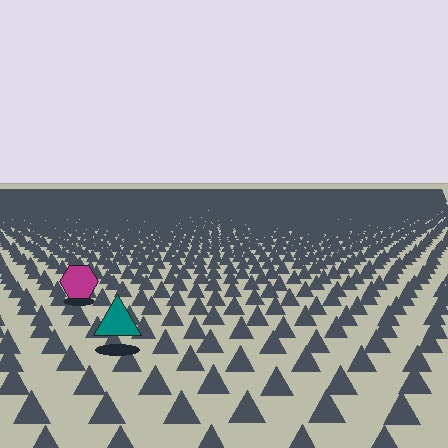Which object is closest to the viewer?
The teal triangle is closest. The texture marks near it are larger and more spread out.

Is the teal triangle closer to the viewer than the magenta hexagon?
Yes. The teal triangle is closer — you can tell from the texture gradient: the ground texture is coarser near it.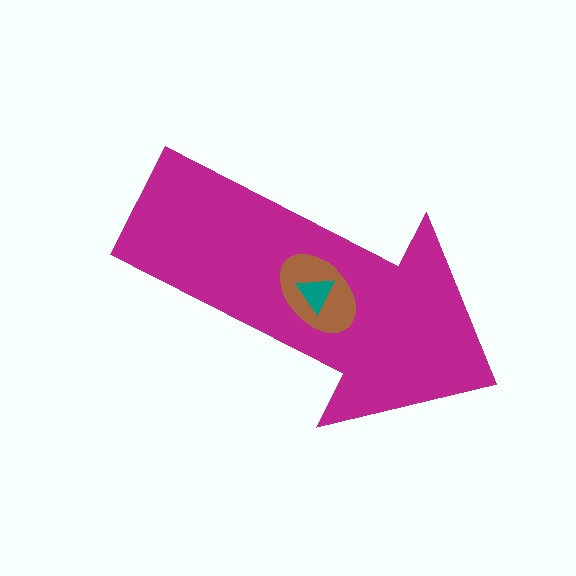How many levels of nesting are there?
3.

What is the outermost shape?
The magenta arrow.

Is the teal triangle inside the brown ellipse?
Yes.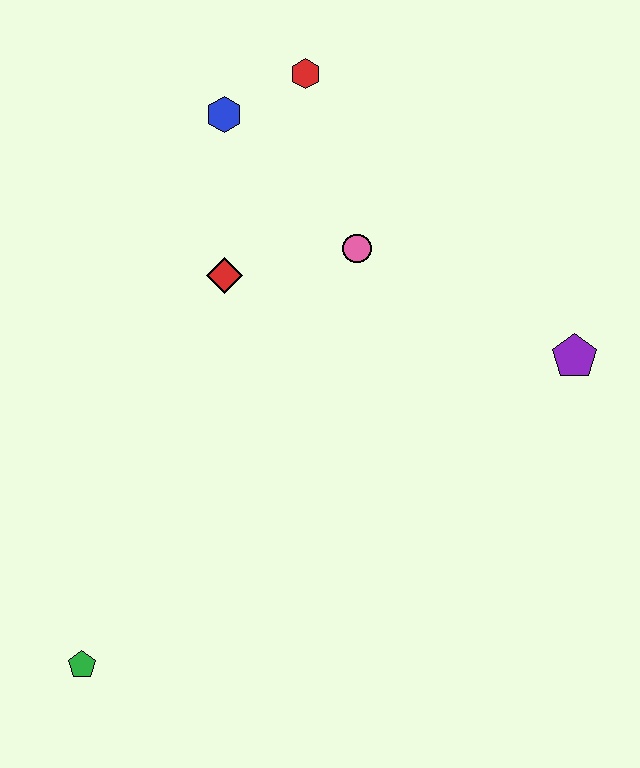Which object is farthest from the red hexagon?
The green pentagon is farthest from the red hexagon.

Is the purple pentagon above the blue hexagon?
No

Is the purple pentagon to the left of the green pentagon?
No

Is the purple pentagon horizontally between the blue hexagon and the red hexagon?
No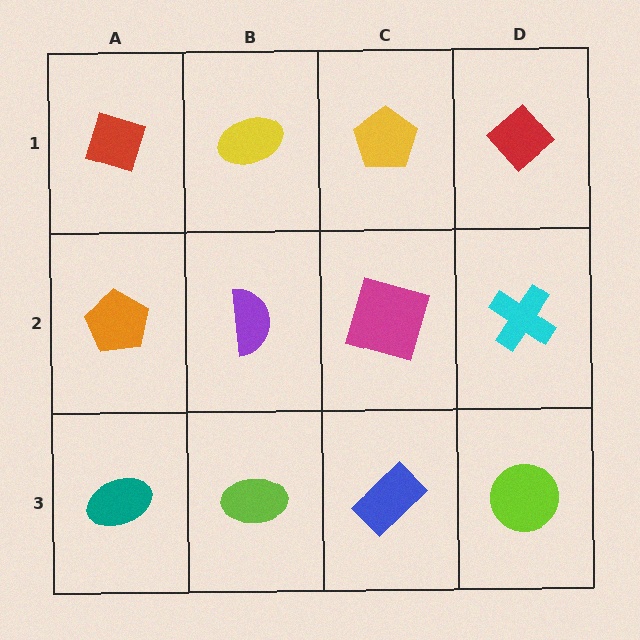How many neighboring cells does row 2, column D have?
3.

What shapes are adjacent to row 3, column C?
A magenta square (row 2, column C), a lime ellipse (row 3, column B), a lime circle (row 3, column D).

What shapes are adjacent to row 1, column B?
A purple semicircle (row 2, column B), a red diamond (row 1, column A), a yellow pentagon (row 1, column C).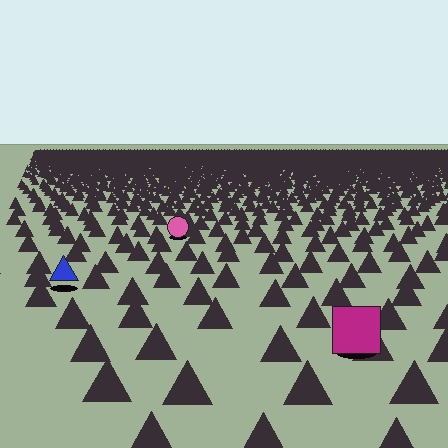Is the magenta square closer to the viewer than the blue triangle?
Yes. The magenta square is closer — you can tell from the texture gradient: the ground texture is coarser near it.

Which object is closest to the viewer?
The magenta square is closest. The texture marks near it are larger and more spread out.